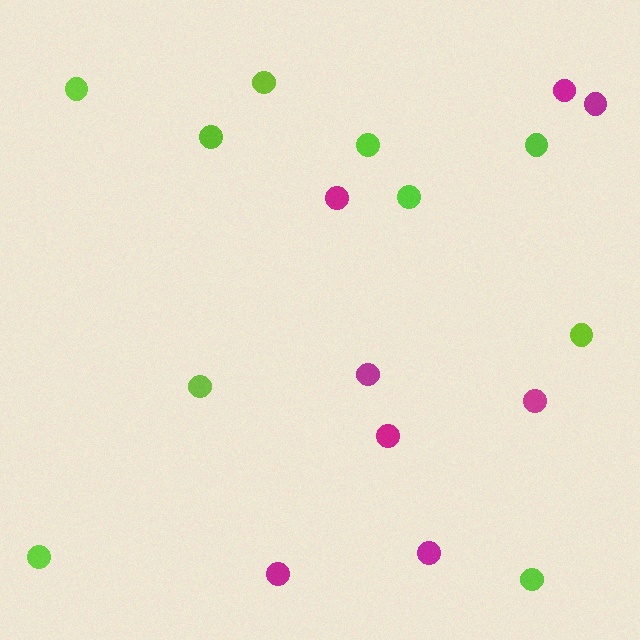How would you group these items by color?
There are 2 groups: one group of lime circles (10) and one group of magenta circles (8).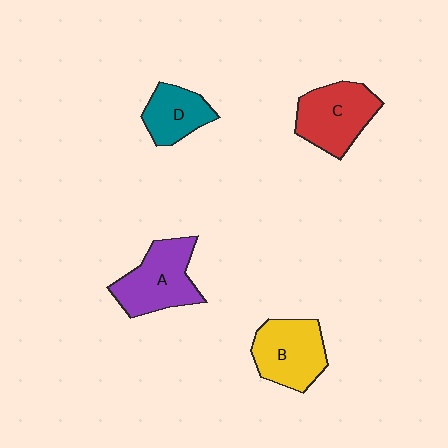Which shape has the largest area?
Shape A (purple).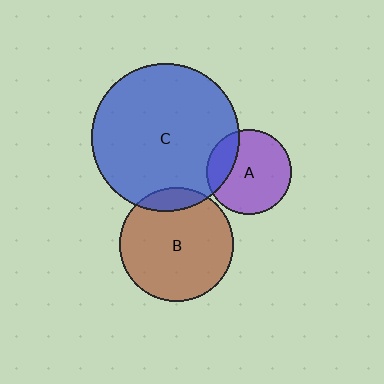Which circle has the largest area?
Circle C (blue).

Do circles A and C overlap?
Yes.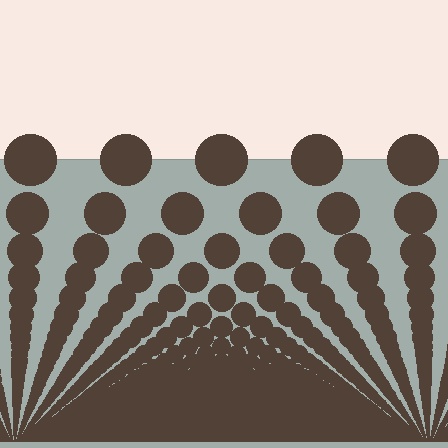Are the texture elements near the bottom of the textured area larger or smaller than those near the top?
Smaller. The gradient is inverted — elements near the bottom are smaller and denser.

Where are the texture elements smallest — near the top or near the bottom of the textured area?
Near the bottom.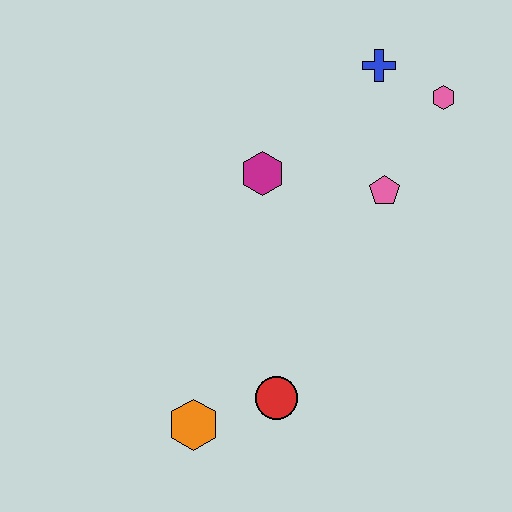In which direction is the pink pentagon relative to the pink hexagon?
The pink pentagon is below the pink hexagon.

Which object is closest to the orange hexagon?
The red circle is closest to the orange hexagon.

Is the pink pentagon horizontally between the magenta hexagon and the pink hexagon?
Yes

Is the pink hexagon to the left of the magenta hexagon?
No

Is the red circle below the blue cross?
Yes